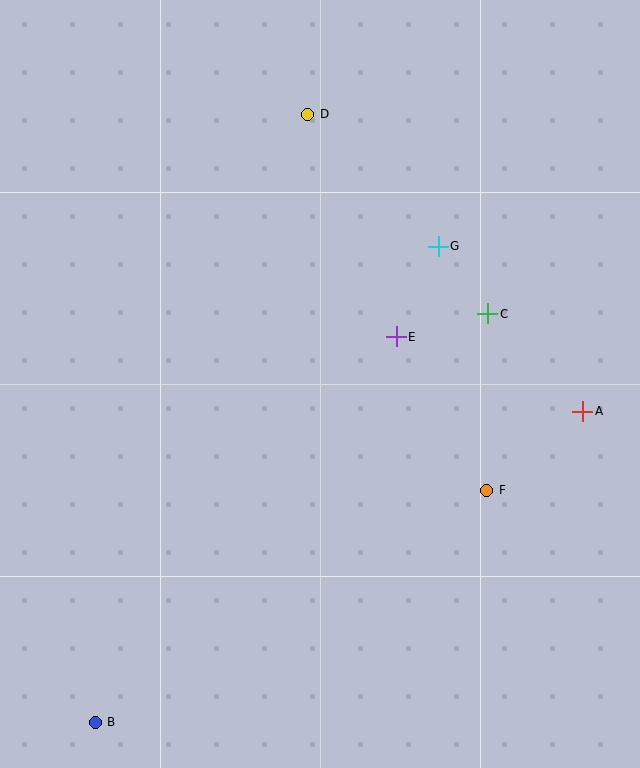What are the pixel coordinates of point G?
Point G is at (438, 246).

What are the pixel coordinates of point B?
Point B is at (95, 722).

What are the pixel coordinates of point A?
Point A is at (582, 411).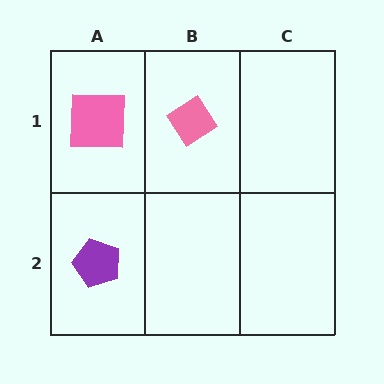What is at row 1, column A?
A pink square.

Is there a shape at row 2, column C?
No, that cell is empty.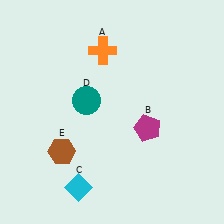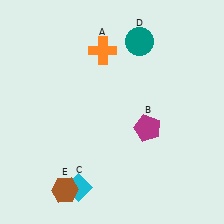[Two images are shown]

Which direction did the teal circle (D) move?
The teal circle (D) moved up.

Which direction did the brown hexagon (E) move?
The brown hexagon (E) moved down.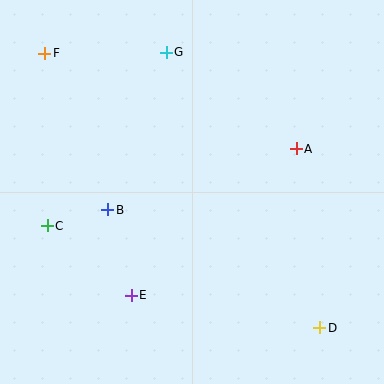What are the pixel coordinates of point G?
Point G is at (166, 52).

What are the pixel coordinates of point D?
Point D is at (320, 328).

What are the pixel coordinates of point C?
Point C is at (47, 226).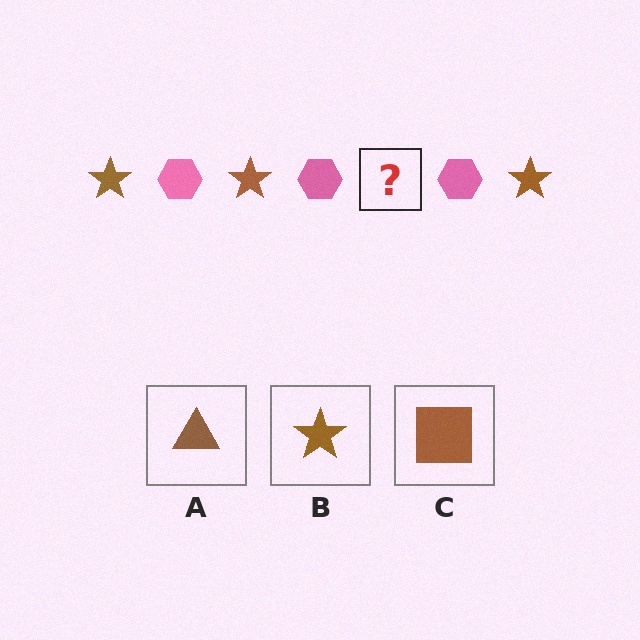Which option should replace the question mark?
Option B.